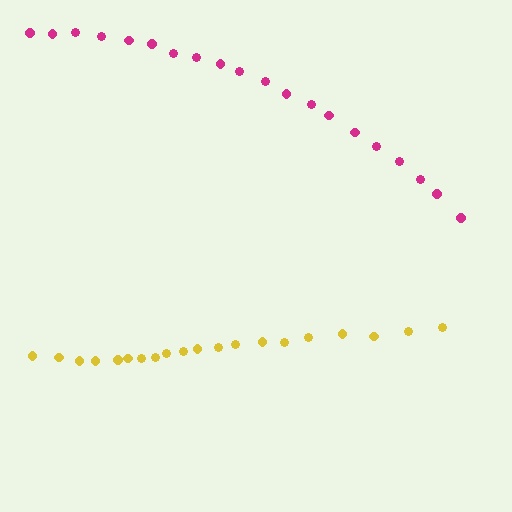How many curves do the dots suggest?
There are 2 distinct paths.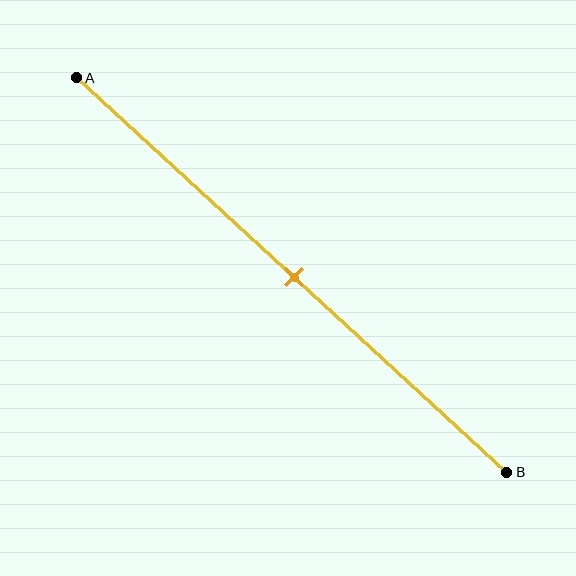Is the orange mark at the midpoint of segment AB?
Yes, the mark is approximately at the midpoint.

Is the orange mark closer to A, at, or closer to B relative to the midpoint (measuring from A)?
The orange mark is approximately at the midpoint of segment AB.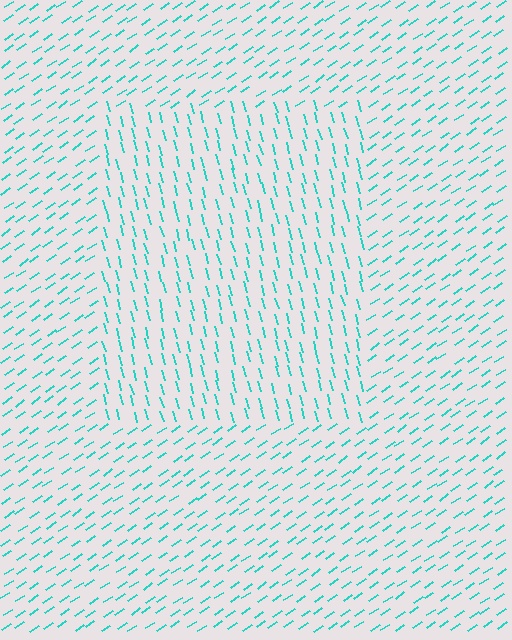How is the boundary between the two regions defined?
The boundary is defined purely by a change in line orientation (approximately 71 degrees difference). All lines are the same color and thickness.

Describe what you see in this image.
The image is filled with small cyan line segments. A rectangle region in the image has lines oriented differently from the surrounding lines, creating a visible texture boundary.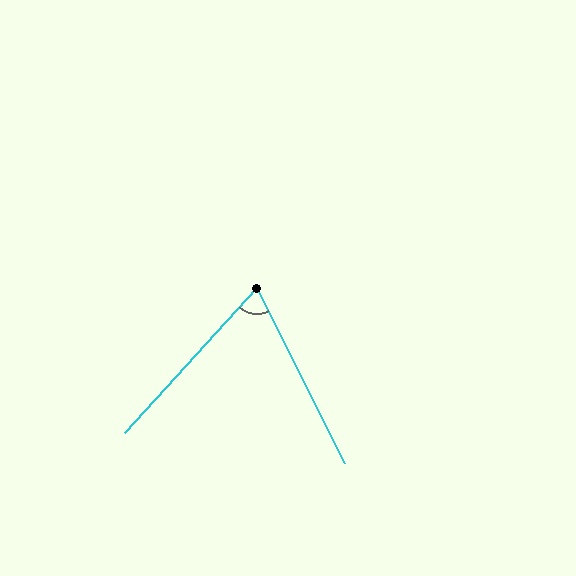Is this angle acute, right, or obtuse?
It is acute.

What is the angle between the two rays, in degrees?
Approximately 69 degrees.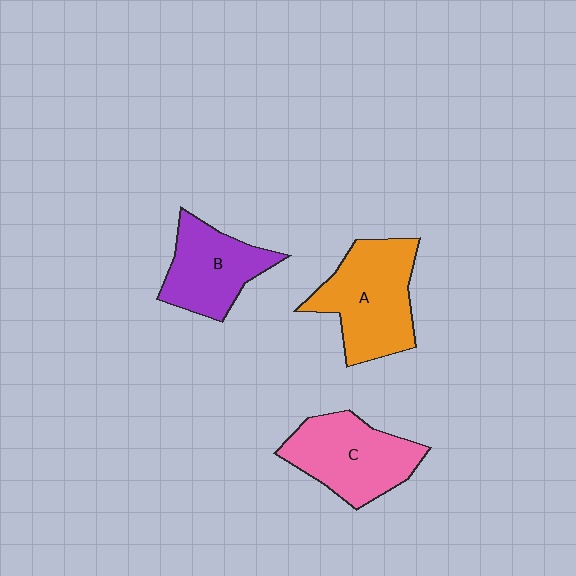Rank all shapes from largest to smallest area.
From largest to smallest: A (orange), C (pink), B (purple).